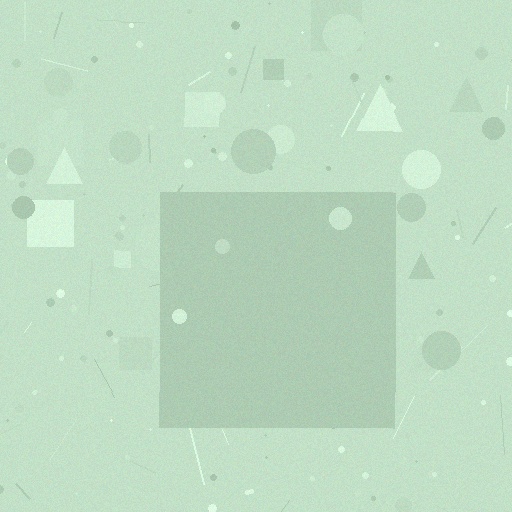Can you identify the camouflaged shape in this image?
The camouflaged shape is a square.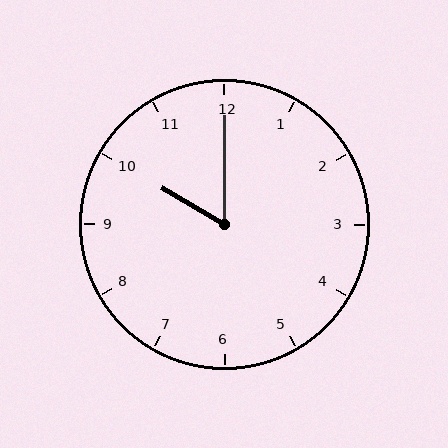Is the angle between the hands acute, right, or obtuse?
It is acute.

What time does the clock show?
10:00.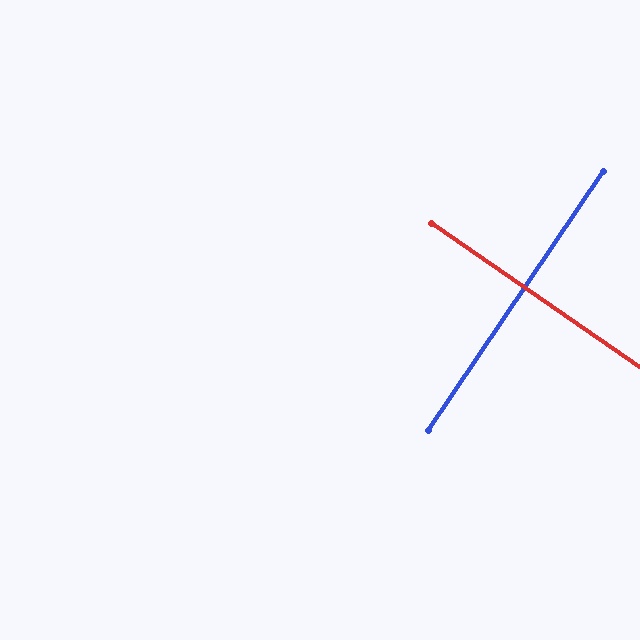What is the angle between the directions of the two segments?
Approximately 89 degrees.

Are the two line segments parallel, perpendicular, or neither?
Perpendicular — they meet at approximately 89°.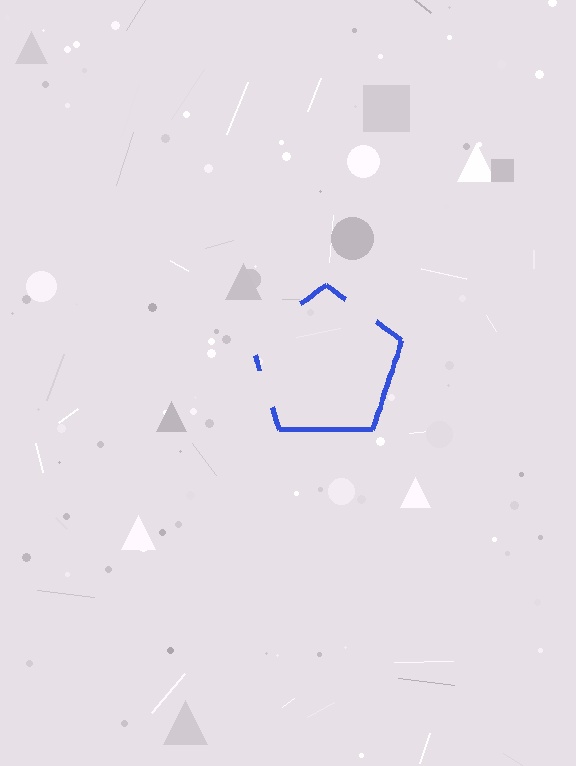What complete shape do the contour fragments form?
The contour fragments form a pentagon.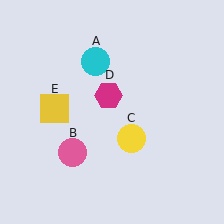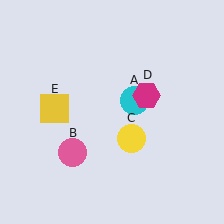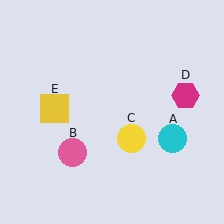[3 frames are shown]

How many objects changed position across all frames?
2 objects changed position: cyan circle (object A), magenta hexagon (object D).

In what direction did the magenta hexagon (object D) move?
The magenta hexagon (object D) moved right.